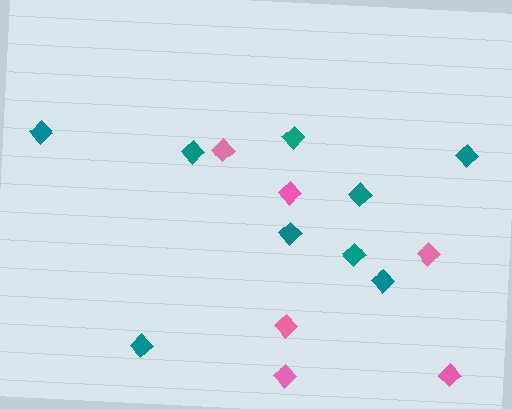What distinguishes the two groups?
There are 2 groups: one group of pink diamonds (6) and one group of teal diamonds (9).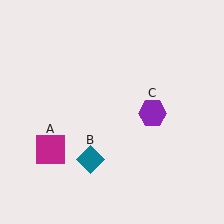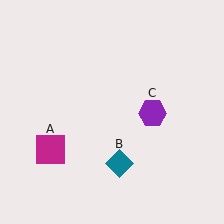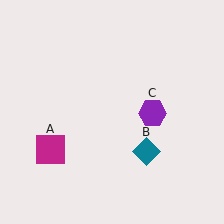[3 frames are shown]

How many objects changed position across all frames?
1 object changed position: teal diamond (object B).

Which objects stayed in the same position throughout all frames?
Magenta square (object A) and purple hexagon (object C) remained stationary.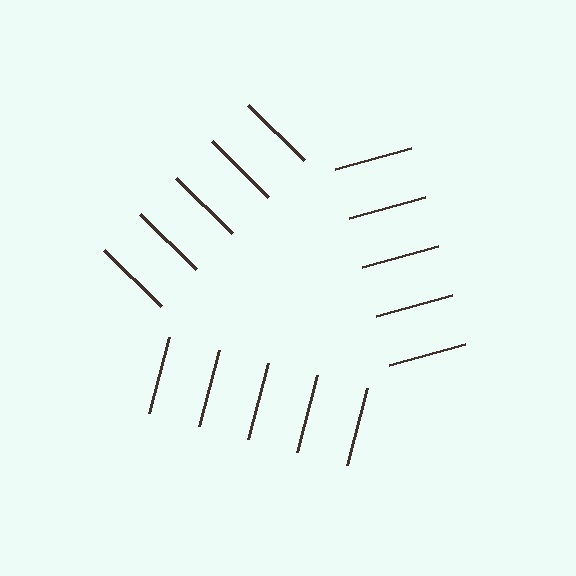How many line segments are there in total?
15 — 5 along each of the 3 edges.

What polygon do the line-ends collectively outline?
An illusory triangle — the line segments terminate on its edges but no continuous stroke is drawn.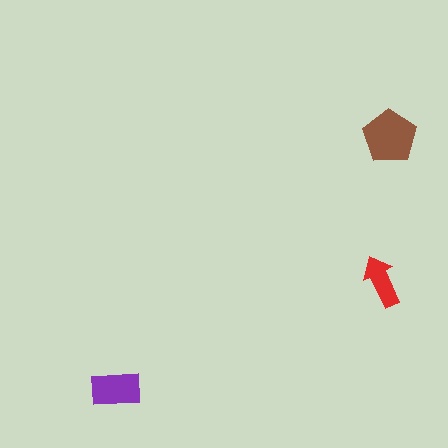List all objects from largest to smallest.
The brown pentagon, the purple rectangle, the red arrow.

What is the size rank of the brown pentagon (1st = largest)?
1st.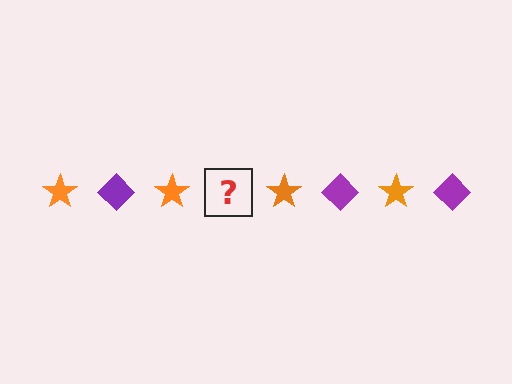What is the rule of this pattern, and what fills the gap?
The rule is that the pattern alternates between orange star and purple diamond. The gap should be filled with a purple diamond.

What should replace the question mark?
The question mark should be replaced with a purple diamond.